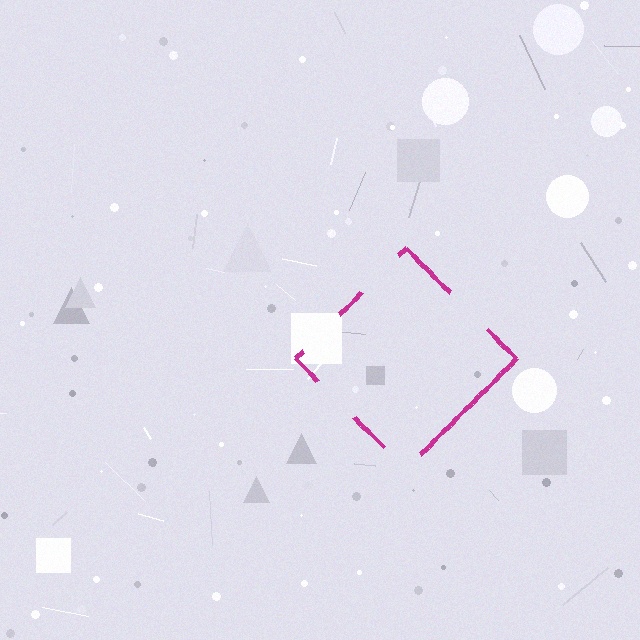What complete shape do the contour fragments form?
The contour fragments form a diamond.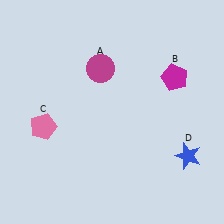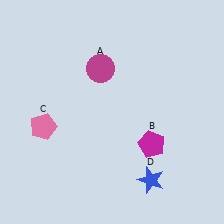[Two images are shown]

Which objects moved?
The objects that moved are: the magenta pentagon (B), the blue star (D).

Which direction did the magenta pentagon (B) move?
The magenta pentagon (B) moved down.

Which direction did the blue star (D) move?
The blue star (D) moved left.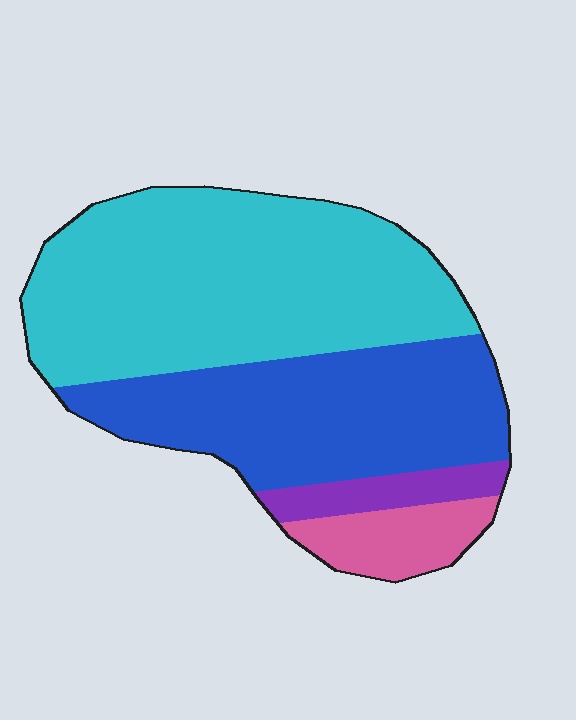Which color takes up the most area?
Cyan, at roughly 50%.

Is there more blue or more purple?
Blue.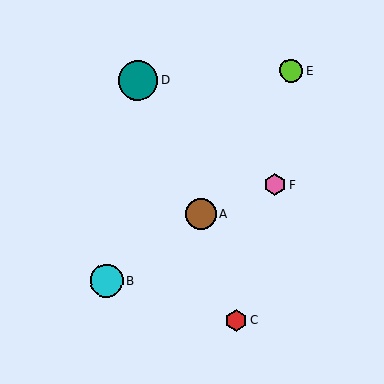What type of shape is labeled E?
Shape E is a lime circle.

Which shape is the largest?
The teal circle (labeled D) is the largest.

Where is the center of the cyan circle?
The center of the cyan circle is at (106, 281).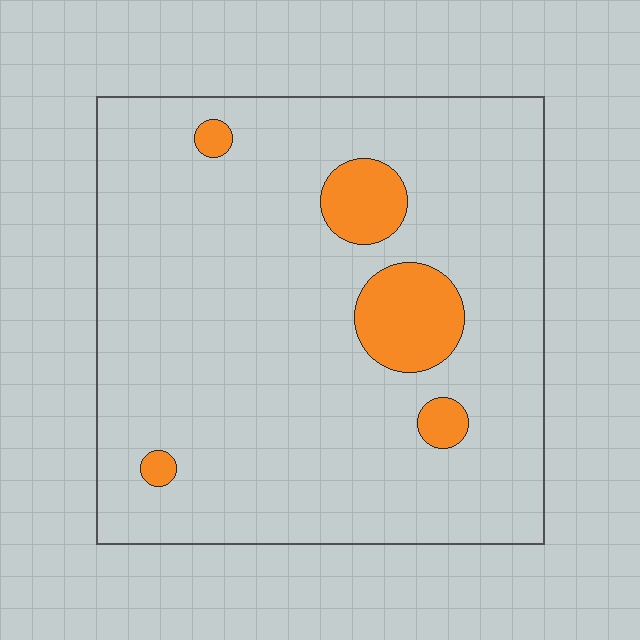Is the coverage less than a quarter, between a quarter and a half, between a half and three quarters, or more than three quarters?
Less than a quarter.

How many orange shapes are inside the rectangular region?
5.